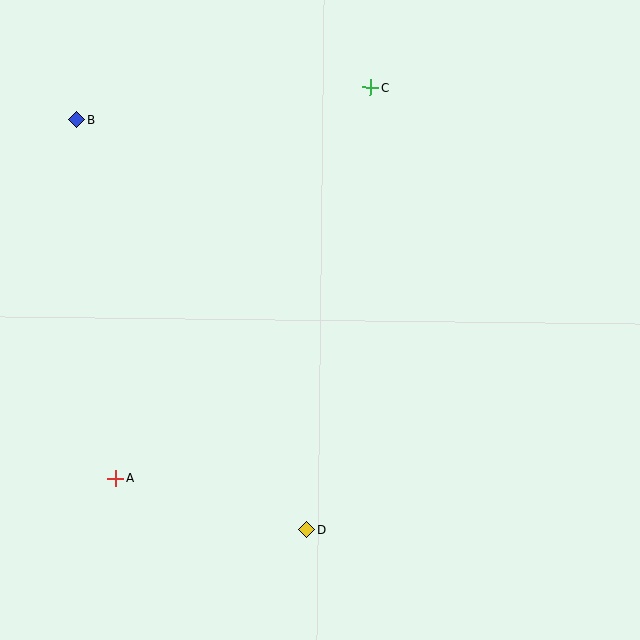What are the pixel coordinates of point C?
Point C is at (370, 87).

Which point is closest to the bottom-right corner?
Point D is closest to the bottom-right corner.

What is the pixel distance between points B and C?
The distance between B and C is 295 pixels.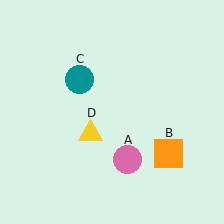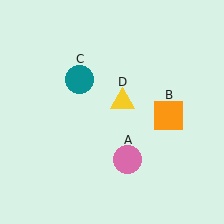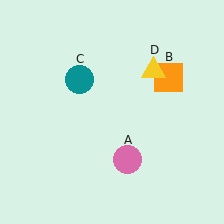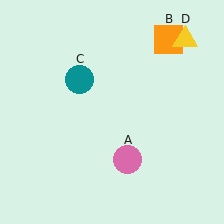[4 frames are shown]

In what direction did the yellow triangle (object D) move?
The yellow triangle (object D) moved up and to the right.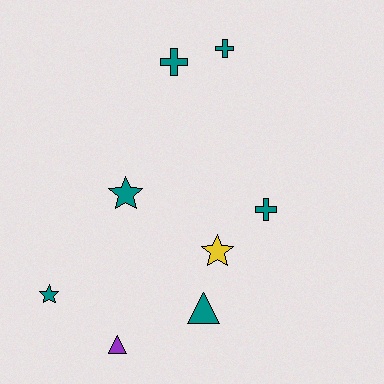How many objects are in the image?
There are 8 objects.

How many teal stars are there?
There are 2 teal stars.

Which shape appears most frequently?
Star, with 3 objects.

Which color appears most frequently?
Teal, with 6 objects.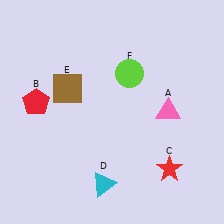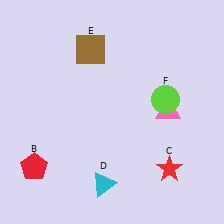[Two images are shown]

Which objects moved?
The objects that moved are: the red pentagon (B), the brown square (E), the lime circle (F).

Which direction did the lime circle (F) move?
The lime circle (F) moved right.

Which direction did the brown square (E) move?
The brown square (E) moved up.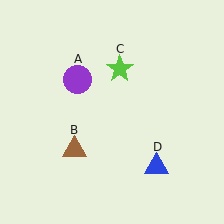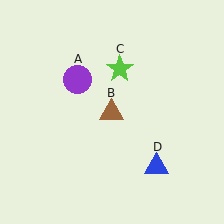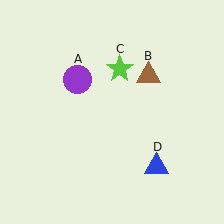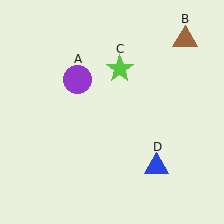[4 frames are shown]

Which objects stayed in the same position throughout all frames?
Purple circle (object A) and lime star (object C) and blue triangle (object D) remained stationary.